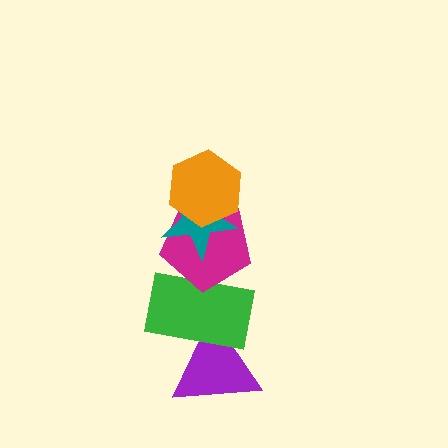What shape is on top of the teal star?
The orange hexagon is on top of the teal star.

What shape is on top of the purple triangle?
The green rectangle is on top of the purple triangle.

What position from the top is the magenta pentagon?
The magenta pentagon is 3rd from the top.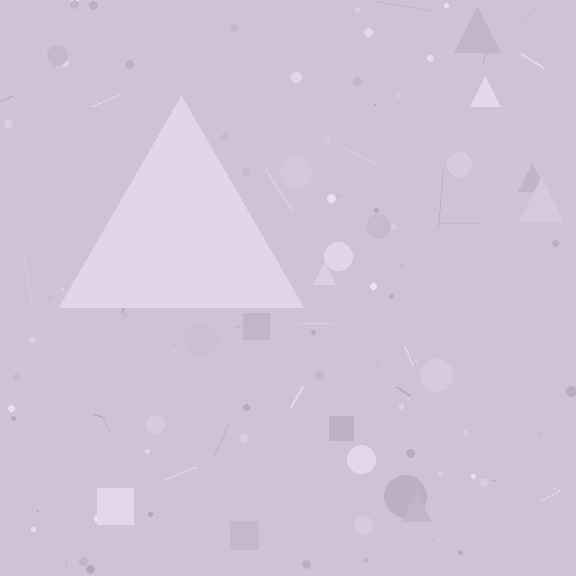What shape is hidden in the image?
A triangle is hidden in the image.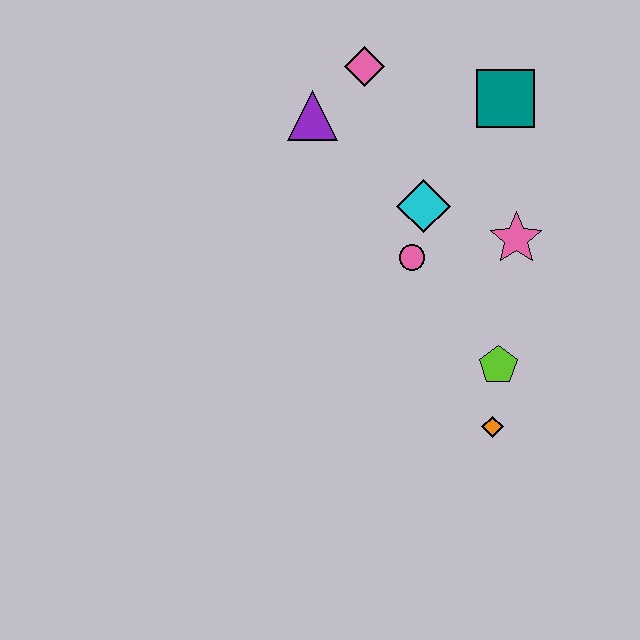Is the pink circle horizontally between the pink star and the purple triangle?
Yes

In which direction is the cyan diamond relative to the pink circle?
The cyan diamond is above the pink circle.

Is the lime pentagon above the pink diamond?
No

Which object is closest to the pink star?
The cyan diamond is closest to the pink star.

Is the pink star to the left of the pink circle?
No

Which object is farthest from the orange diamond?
The pink diamond is farthest from the orange diamond.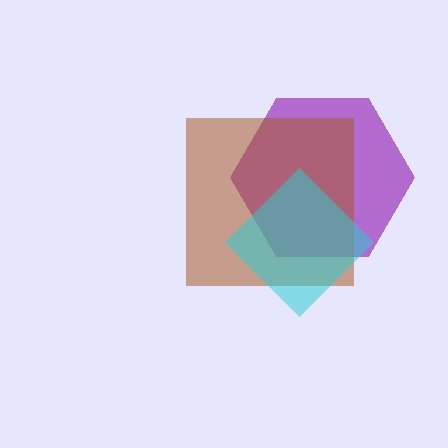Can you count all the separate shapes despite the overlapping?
Yes, there are 3 separate shapes.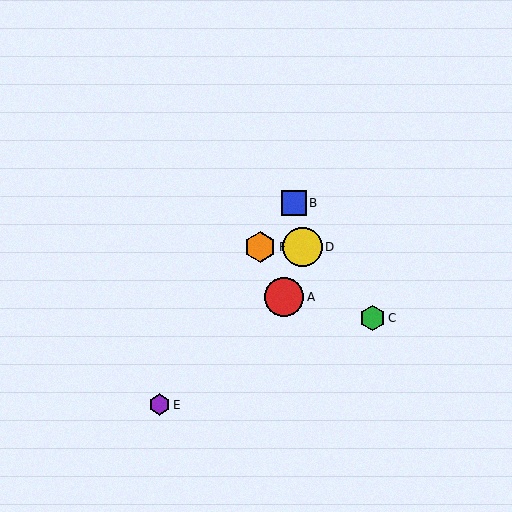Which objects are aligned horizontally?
Objects D, F are aligned horizontally.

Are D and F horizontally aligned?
Yes, both are at y≈247.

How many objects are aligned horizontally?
2 objects (D, F) are aligned horizontally.